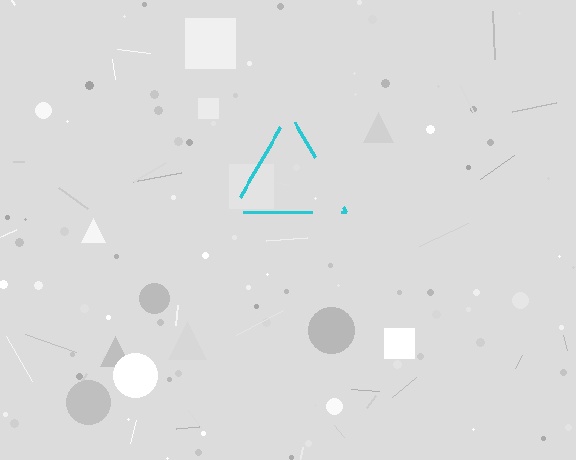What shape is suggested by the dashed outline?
The dashed outline suggests a triangle.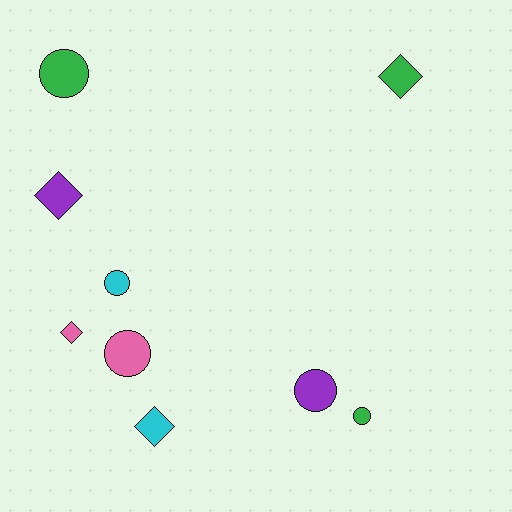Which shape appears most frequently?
Circle, with 5 objects.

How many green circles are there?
There are 2 green circles.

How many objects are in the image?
There are 9 objects.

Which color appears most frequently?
Green, with 3 objects.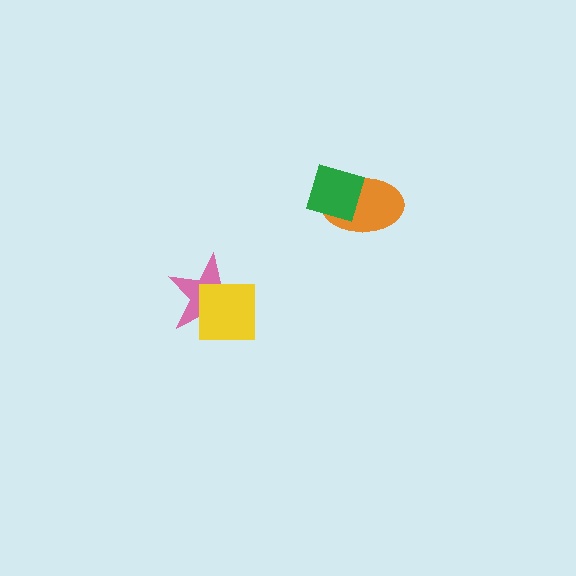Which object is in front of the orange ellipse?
The green diamond is in front of the orange ellipse.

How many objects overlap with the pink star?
1 object overlaps with the pink star.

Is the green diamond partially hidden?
No, no other shape covers it.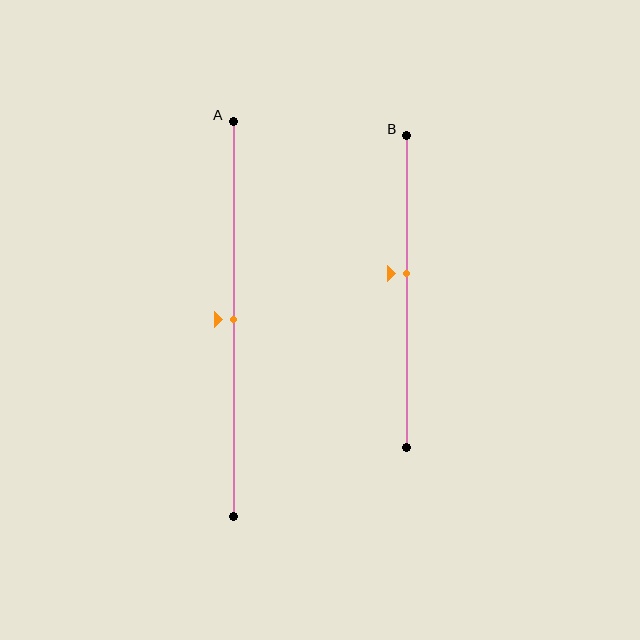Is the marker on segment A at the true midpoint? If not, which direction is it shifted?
Yes, the marker on segment A is at the true midpoint.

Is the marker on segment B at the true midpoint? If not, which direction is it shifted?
No, the marker on segment B is shifted upward by about 6% of the segment length.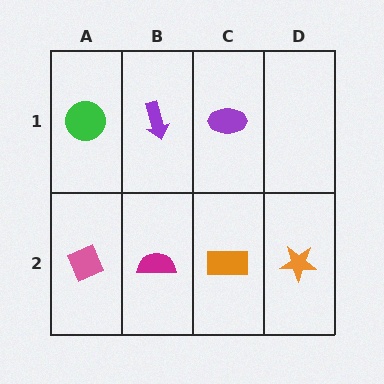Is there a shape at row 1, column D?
No, that cell is empty.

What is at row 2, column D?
An orange star.